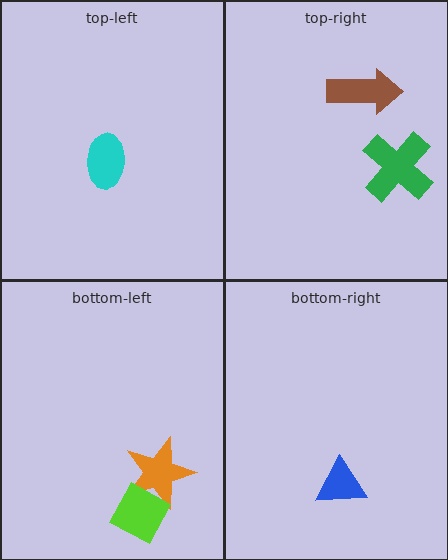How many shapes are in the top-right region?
2.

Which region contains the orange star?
The bottom-left region.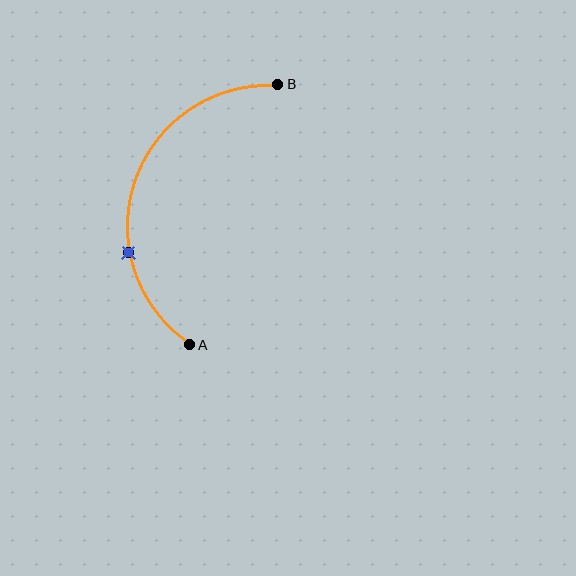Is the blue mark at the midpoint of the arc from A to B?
No. The blue mark lies on the arc but is closer to endpoint A. The arc midpoint would be at the point on the curve equidistant along the arc from both A and B.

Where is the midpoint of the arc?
The arc midpoint is the point on the curve farthest from the straight line joining A and B. It sits to the left of that line.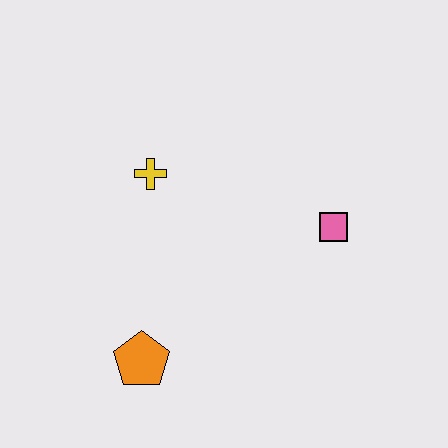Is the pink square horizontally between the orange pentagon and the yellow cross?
No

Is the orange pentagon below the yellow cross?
Yes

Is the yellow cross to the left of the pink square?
Yes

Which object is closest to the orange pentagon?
The yellow cross is closest to the orange pentagon.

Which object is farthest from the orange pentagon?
The pink square is farthest from the orange pentagon.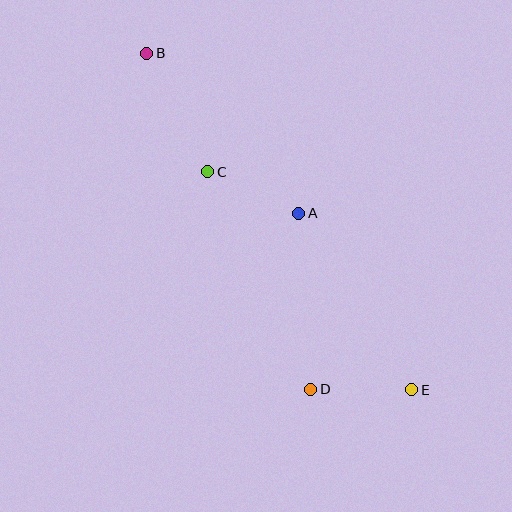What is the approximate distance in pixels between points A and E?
The distance between A and E is approximately 209 pixels.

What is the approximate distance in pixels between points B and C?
The distance between B and C is approximately 133 pixels.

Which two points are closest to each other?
Points A and C are closest to each other.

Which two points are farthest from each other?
Points B and E are farthest from each other.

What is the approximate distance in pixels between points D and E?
The distance between D and E is approximately 101 pixels.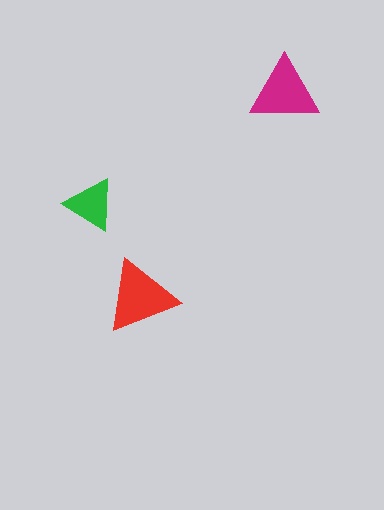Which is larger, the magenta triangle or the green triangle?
The magenta one.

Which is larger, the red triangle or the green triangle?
The red one.